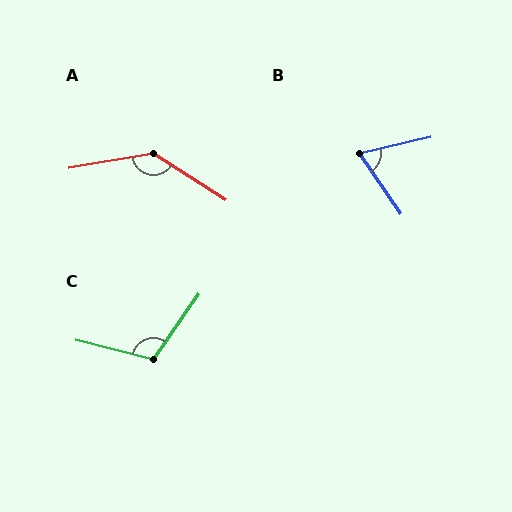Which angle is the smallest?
B, at approximately 69 degrees.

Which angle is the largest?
A, at approximately 138 degrees.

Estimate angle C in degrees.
Approximately 111 degrees.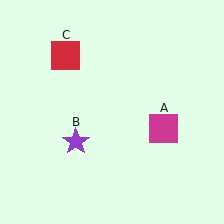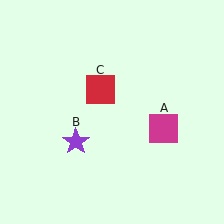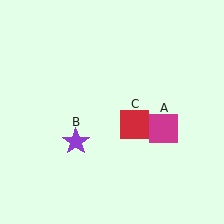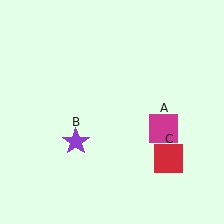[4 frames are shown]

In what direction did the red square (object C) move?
The red square (object C) moved down and to the right.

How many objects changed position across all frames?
1 object changed position: red square (object C).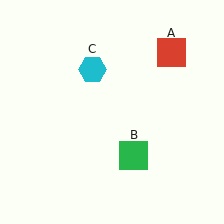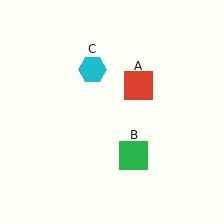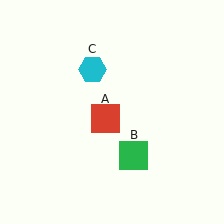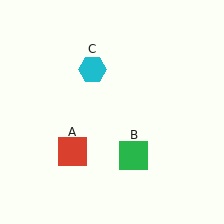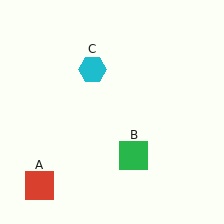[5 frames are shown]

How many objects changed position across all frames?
1 object changed position: red square (object A).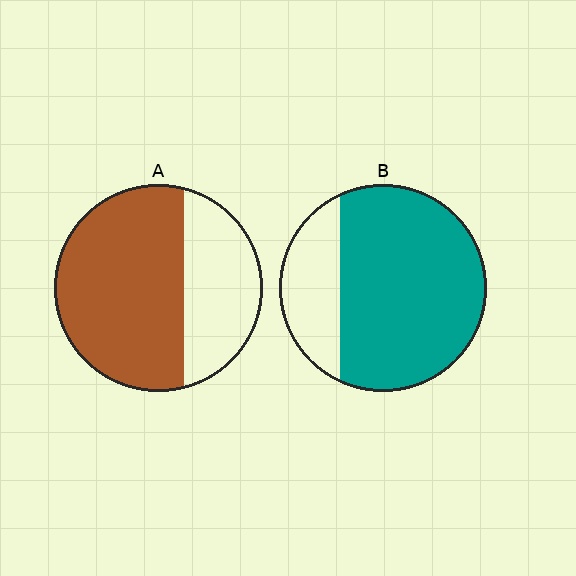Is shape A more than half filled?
Yes.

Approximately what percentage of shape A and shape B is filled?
A is approximately 65% and B is approximately 75%.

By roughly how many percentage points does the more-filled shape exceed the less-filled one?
By roughly 10 percentage points (B over A).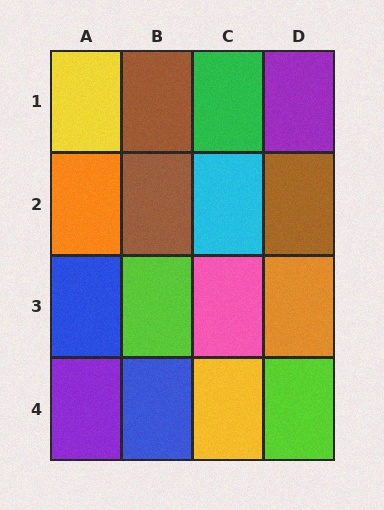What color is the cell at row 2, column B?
Brown.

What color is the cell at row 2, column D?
Brown.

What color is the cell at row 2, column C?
Cyan.